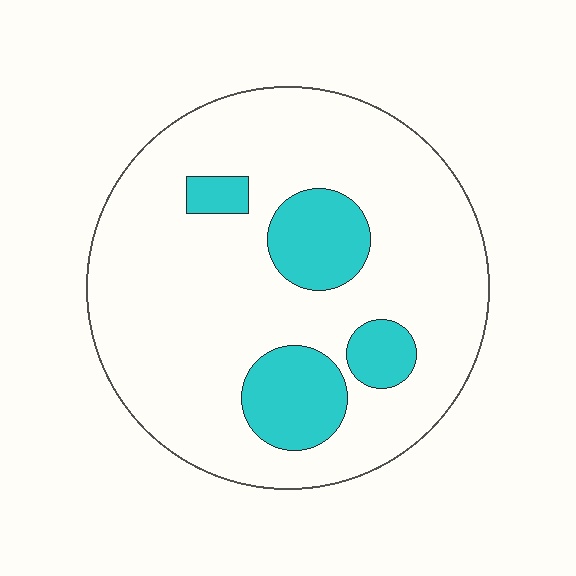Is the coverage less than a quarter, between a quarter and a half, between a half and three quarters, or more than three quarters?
Less than a quarter.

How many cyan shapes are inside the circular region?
4.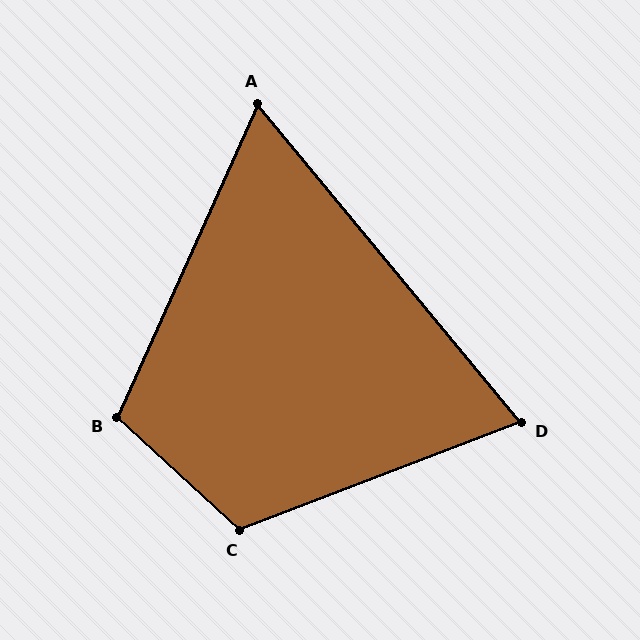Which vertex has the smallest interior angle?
A, at approximately 64 degrees.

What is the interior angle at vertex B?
Approximately 109 degrees (obtuse).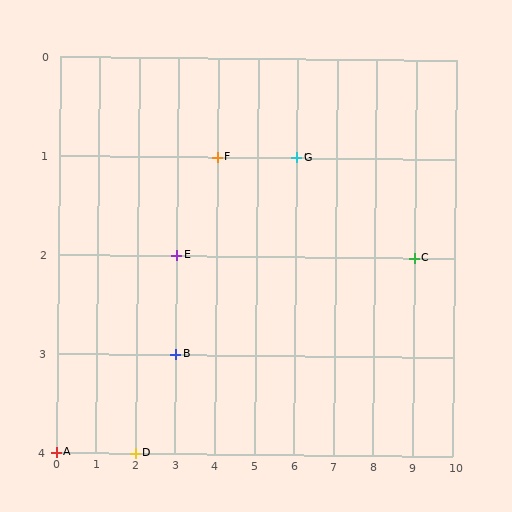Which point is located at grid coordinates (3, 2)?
Point E is at (3, 2).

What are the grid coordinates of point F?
Point F is at grid coordinates (4, 1).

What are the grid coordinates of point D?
Point D is at grid coordinates (2, 4).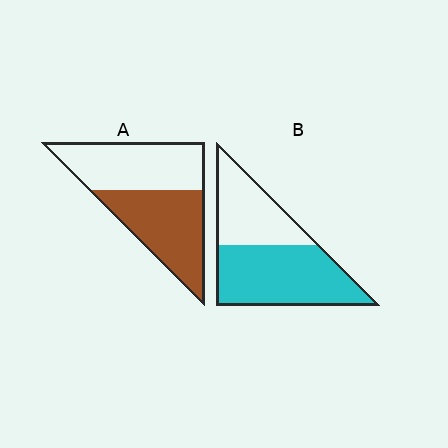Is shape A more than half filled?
Roughly half.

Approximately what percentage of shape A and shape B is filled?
A is approximately 50% and B is approximately 60%.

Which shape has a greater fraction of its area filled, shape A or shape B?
Shape B.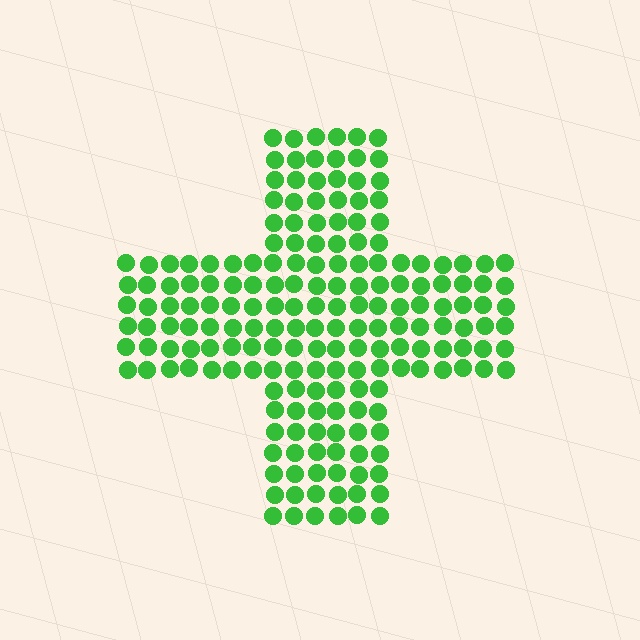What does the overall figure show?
The overall figure shows a cross.